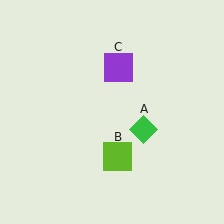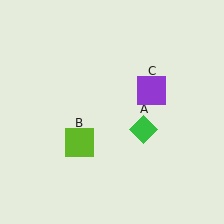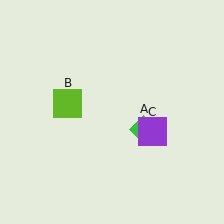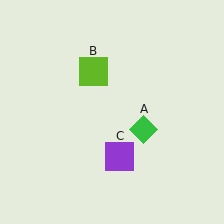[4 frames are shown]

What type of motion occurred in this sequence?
The lime square (object B), purple square (object C) rotated clockwise around the center of the scene.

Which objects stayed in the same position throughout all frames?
Green diamond (object A) remained stationary.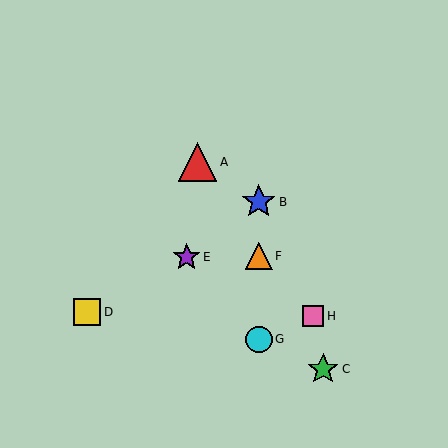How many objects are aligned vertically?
3 objects (B, F, G) are aligned vertically.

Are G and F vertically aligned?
Yes, both are at x≈259.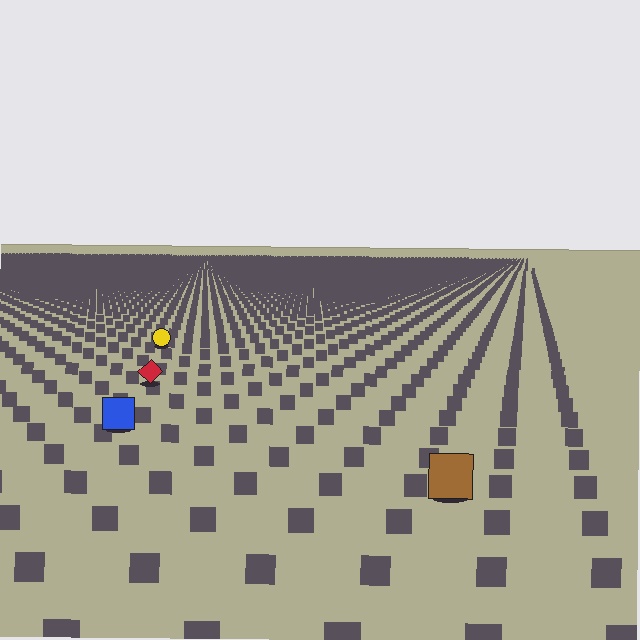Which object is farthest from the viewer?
The yellow circle is farthest from the viewer. It appears smaller and the ground texture around it is denser.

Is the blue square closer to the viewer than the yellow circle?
Yes. The blue square is closer — you can tell from the texture gradient: the ground texture is coarser near it.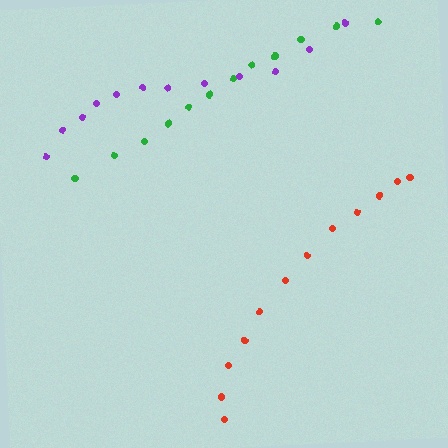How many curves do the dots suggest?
There are 3 distinct paths.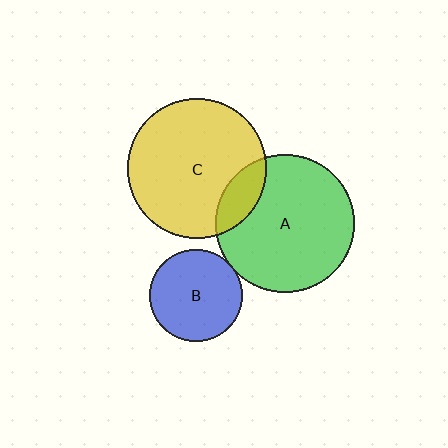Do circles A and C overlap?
Yes.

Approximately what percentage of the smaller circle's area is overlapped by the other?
Approximately 15%.